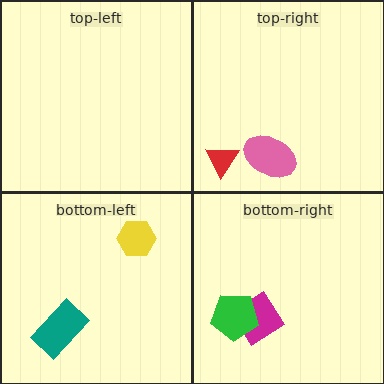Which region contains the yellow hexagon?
The bottom-left region.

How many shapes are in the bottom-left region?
2.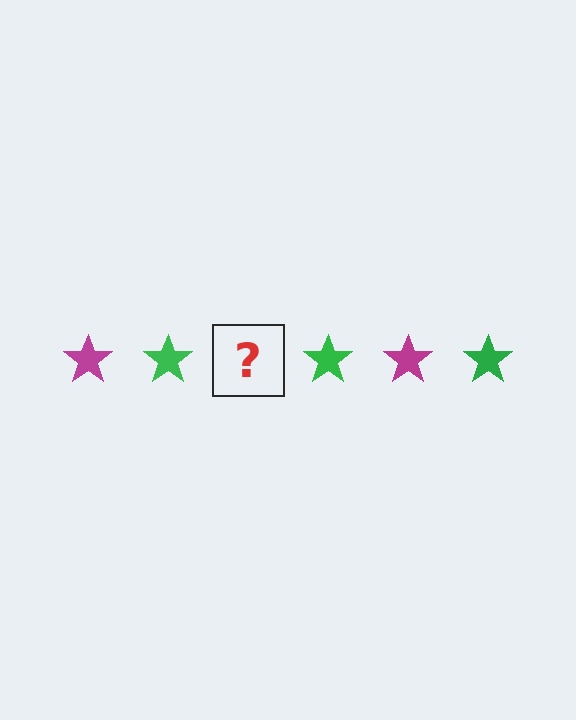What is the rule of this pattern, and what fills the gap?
The rule is that the pattern cycles through magenta, green stars. The gap should be filled with a magenta star.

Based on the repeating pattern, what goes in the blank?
The blank should be a magenta star.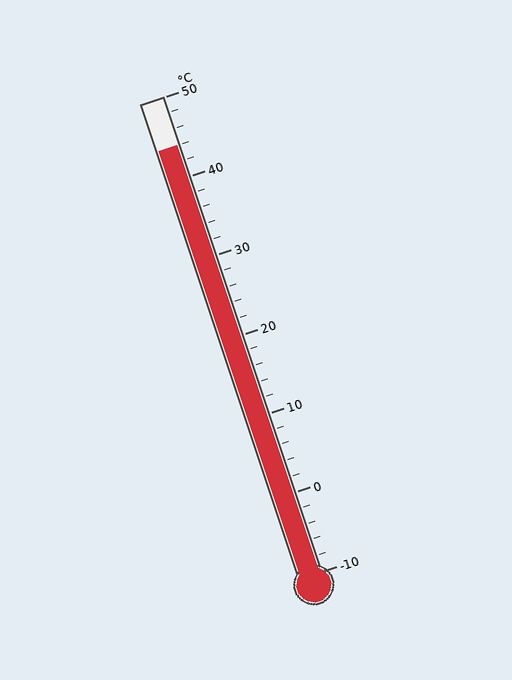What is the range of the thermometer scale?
The thermometer scale ranges from -10°C to 50°C.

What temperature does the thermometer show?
The thermometer shows approximately 44°C.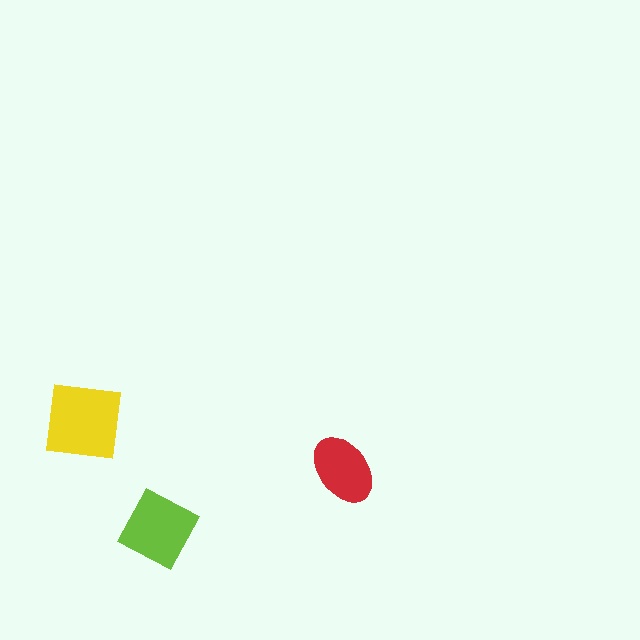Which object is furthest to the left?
The yellow square is leftmost.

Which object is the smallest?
The red ellipse.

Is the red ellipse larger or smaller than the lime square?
Smaller.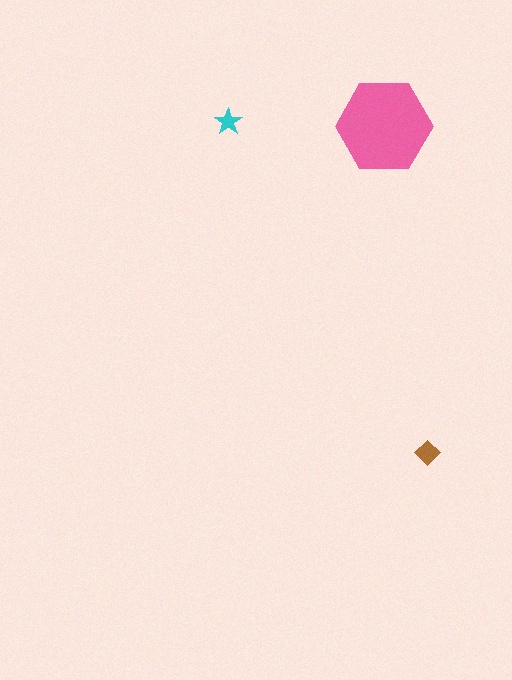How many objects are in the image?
There are 3 objects in the image.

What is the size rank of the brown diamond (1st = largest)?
2nd.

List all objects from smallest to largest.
The cyan star, the brown diamond, the pink hexagon.